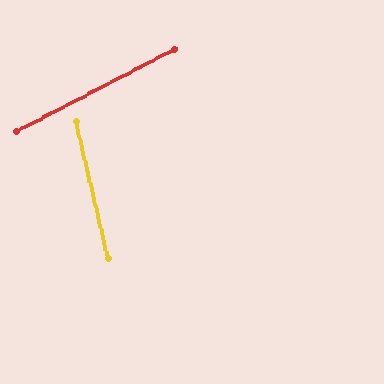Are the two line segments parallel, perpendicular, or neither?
Neither parallel nor perpendicular — they differ by about 76°.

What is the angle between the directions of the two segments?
Approximately 76 degrees.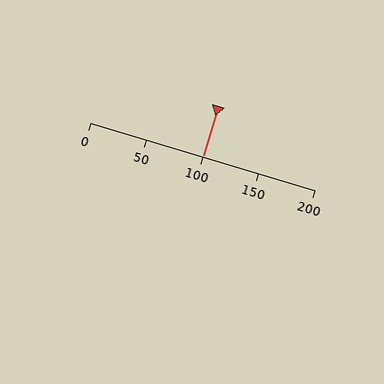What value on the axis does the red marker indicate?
The marker indicates approximately 100.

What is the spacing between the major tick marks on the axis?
The major ticks are spaced 50 apart.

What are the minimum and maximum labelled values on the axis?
The axis runs from 0 to 200.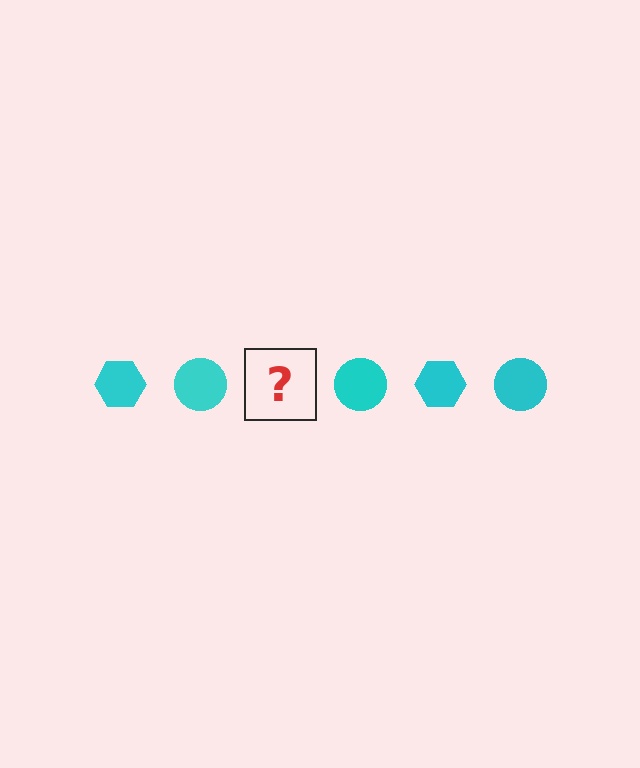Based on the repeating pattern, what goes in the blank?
The blank should be a cyan hexagon.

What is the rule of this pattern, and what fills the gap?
The rule is that the pattern cycles through hexagon, circle shapes in cyan. The gap should be filled with a cyan hexagon.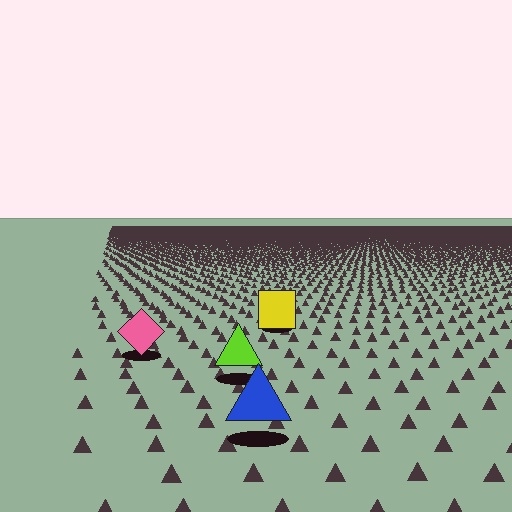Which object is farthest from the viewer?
The yellow square is farthest from the viewer. It appears smaller and the ground texture around it is denser.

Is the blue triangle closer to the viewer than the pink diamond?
Yes. The blue triangle is closer — you can tell from the texture gradient: the ground texture is coarser near it.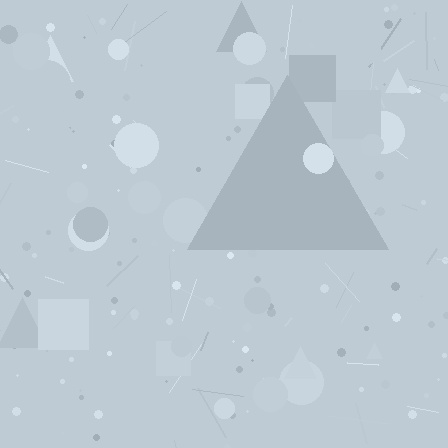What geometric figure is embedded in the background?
A triangle is embedded in the background.